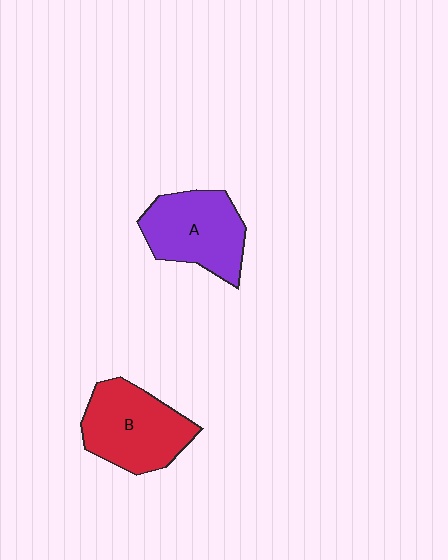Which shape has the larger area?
Shape B (red).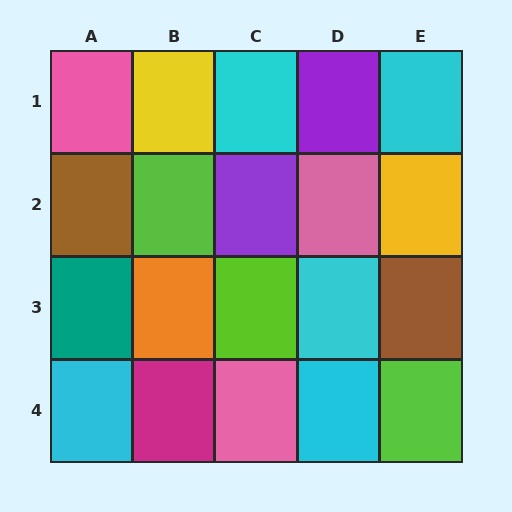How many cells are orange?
1 cell is orange.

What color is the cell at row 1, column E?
Cyan.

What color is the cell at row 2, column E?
Yellow.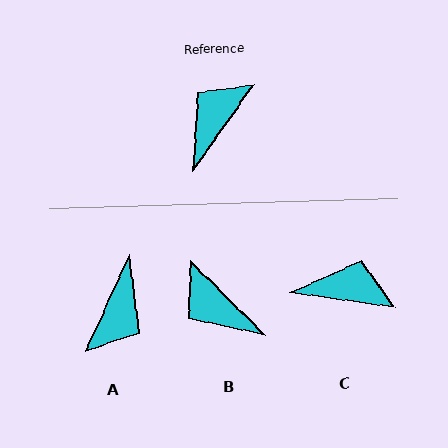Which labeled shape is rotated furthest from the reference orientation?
A, about 169 degrees away.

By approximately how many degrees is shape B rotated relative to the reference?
Approximately 81 degrees counter-clockwise.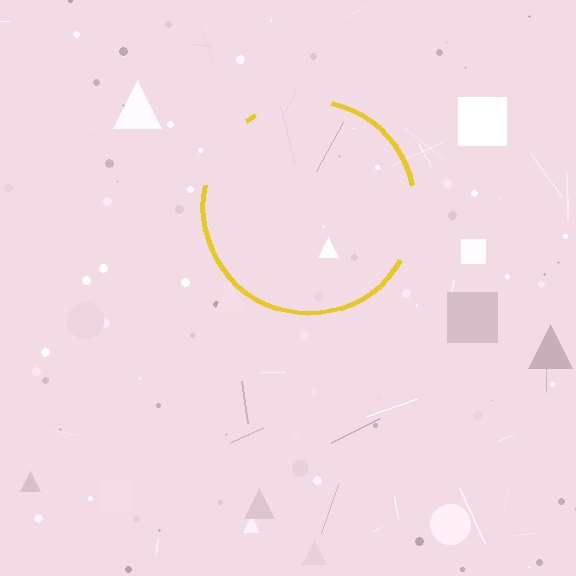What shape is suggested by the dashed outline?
The dashed outline suggests a circle.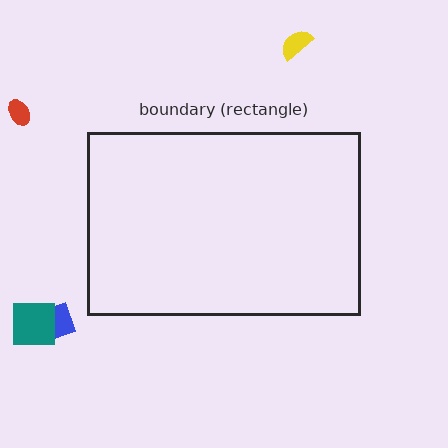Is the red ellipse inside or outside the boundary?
Outside.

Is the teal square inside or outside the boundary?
Outside.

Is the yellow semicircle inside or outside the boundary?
Outside.